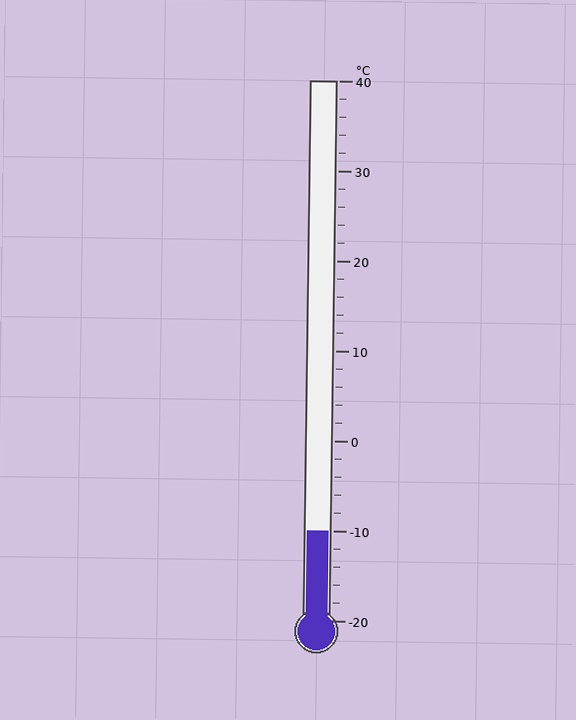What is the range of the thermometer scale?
The thermometer scale ranges from -20°C to 40°C.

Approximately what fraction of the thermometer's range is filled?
The thermometer is filled to approximately 15% of its range.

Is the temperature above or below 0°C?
The temperature is below 0°C.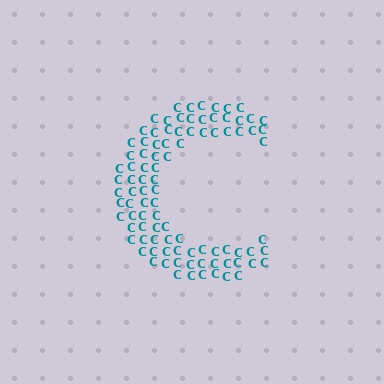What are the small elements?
The small elements are letter C's.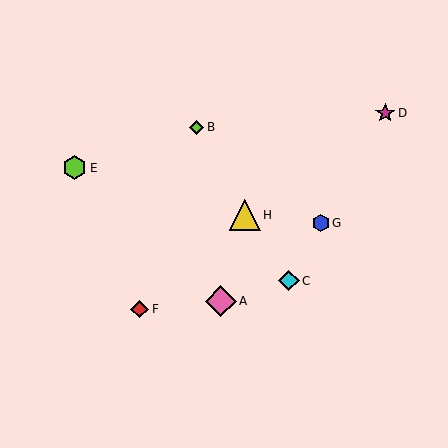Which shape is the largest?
The pink diamond (labeled A) is the largest.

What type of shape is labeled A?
Shape A is a pink diamond.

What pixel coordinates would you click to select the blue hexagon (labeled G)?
Click at (321, 223) to select the blue hexagon G.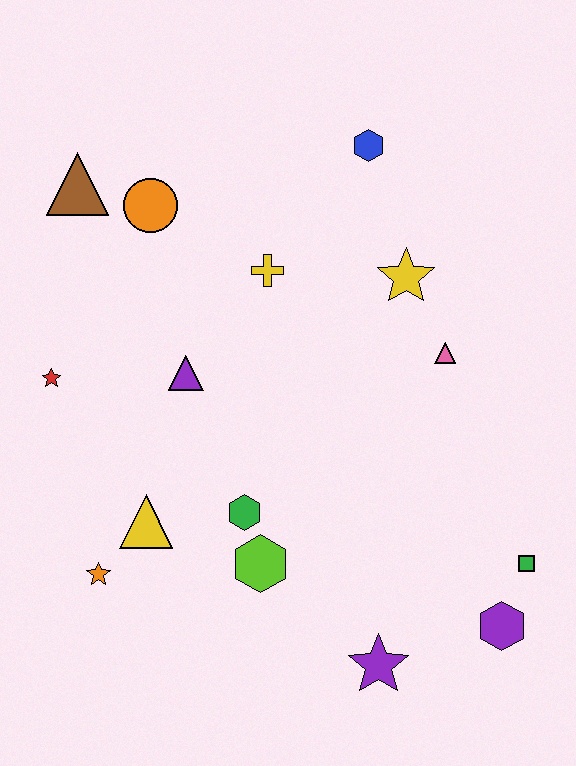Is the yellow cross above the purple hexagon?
Yes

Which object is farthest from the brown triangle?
The purple hexagon is farthest from the brown triangle.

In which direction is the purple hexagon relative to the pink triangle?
The purple hexagon is below the pink triangle.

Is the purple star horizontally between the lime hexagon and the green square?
Yes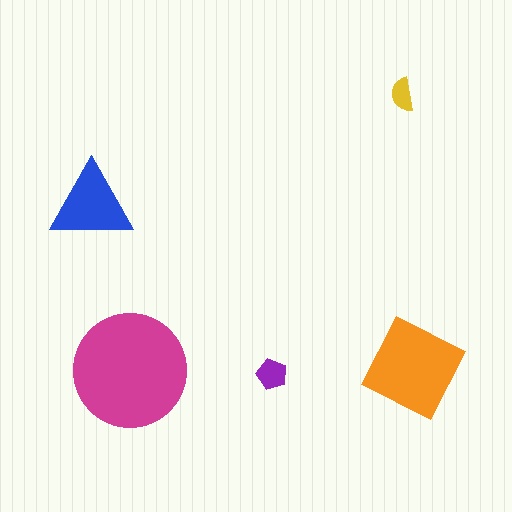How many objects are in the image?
There are 5 objects in the image.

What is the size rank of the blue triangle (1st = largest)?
3rd.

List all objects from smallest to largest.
The yellow semicircle, the purple pentagon, the blue triangle, the orange diamond, the magenta circle.